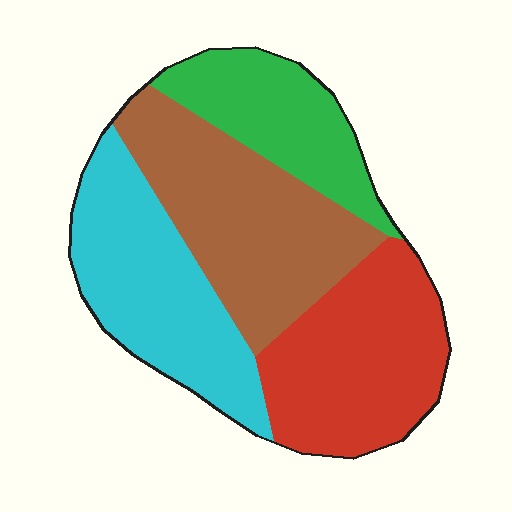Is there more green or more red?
Red.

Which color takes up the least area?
Green, at roughly 20%.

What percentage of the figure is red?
Red takes up about one quarter (1/4) of the figure.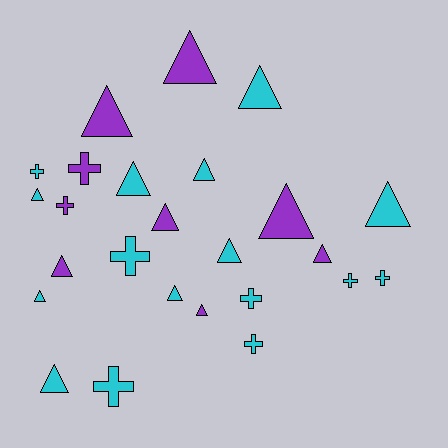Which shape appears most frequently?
Triangle, with 16 objects.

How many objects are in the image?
There are 25 objects.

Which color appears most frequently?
Cyan, with 16 objects.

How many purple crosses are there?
There are 2 purple crosses.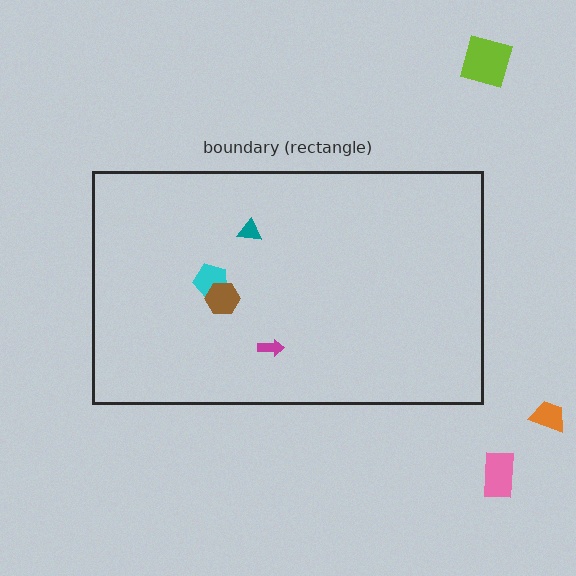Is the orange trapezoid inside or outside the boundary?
Outside.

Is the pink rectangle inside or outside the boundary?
Outside.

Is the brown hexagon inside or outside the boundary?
Inside.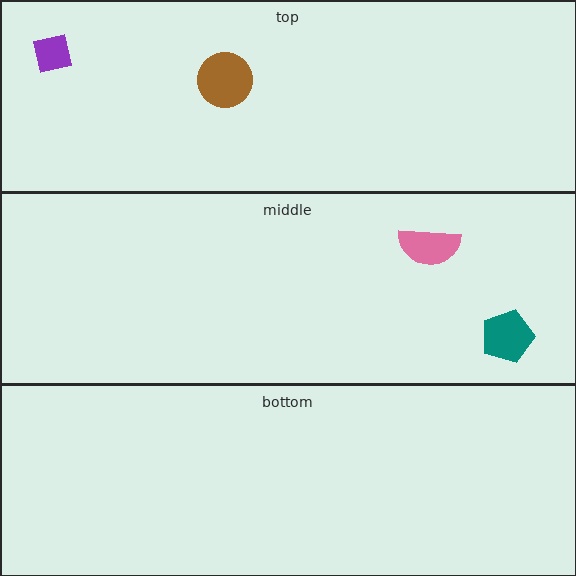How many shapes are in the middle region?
2.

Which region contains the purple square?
The top region.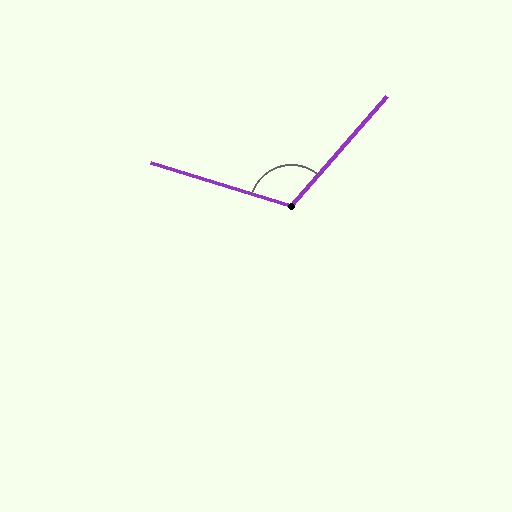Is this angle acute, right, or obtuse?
It is obtuse.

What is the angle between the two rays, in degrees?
Approximately 114 degrees.